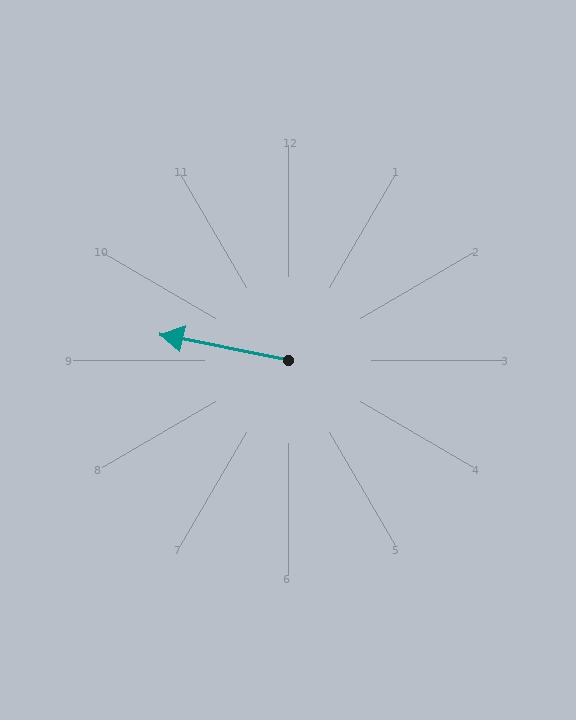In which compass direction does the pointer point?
West.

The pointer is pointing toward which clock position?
Roughly 9 o'clock.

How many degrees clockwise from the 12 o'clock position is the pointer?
Approximately 281 degrees.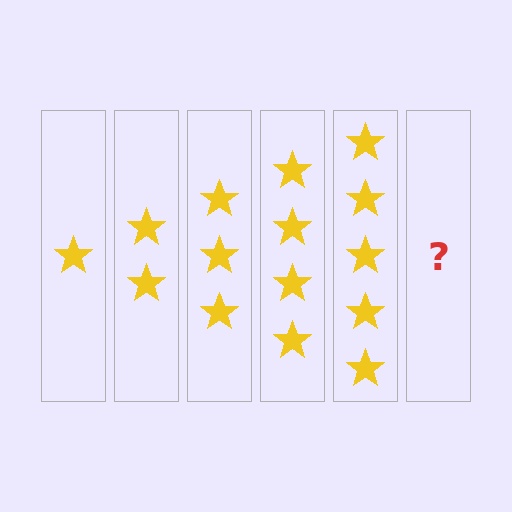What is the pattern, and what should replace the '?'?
The pattern is that each step adds one more star. The '?' should be 6 stars.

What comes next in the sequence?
The next element should be 6 stars.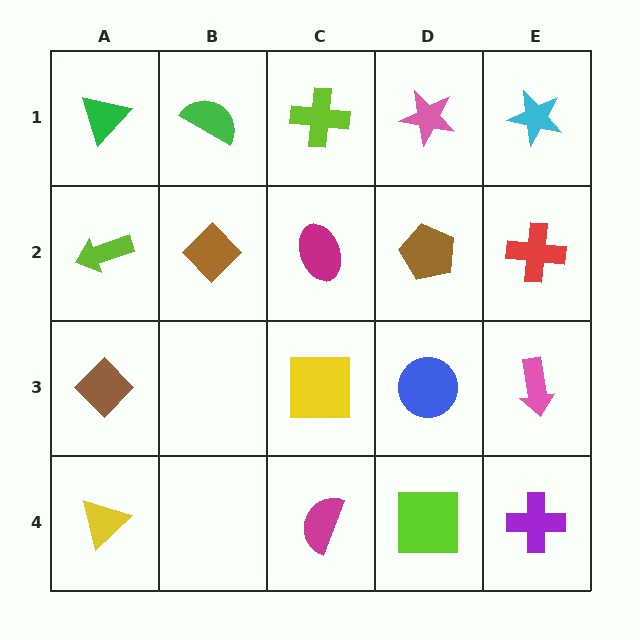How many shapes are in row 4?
4 shapes.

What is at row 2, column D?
A brown pentagon.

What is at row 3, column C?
A yellow square.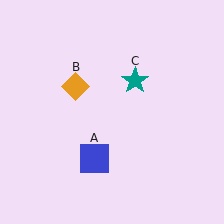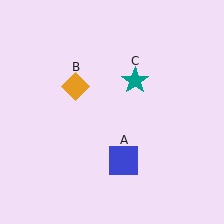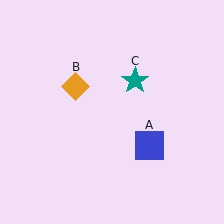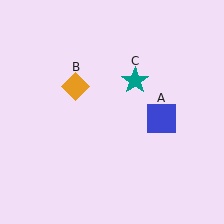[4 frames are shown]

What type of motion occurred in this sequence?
The blue square (object A) rotated counterclockwise around the center of the scene.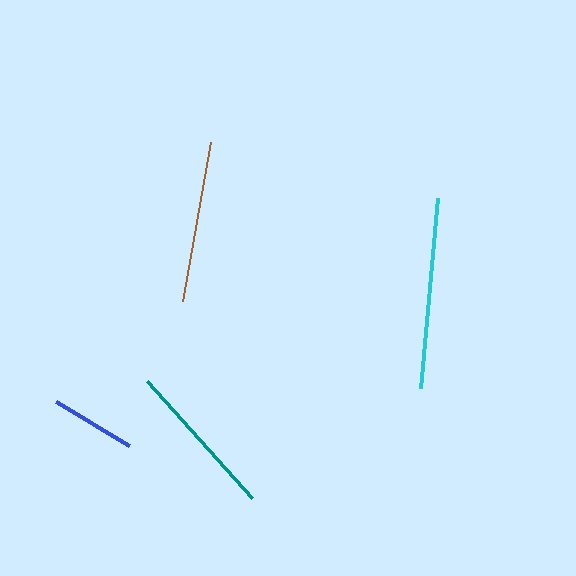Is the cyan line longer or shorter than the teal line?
The cyan line is longer than the teal line.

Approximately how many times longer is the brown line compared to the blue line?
The brown line is approximately 1.9 times the length of the blue line.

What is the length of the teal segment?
The teal segment is approximately 157 pixels long.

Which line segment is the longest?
The cyan line is the longest at approximately 190 pixels.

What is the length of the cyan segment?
The cyan segment is approximately 190 pixels long.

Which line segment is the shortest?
The blue line is the shortest at approximately 85 pixels.